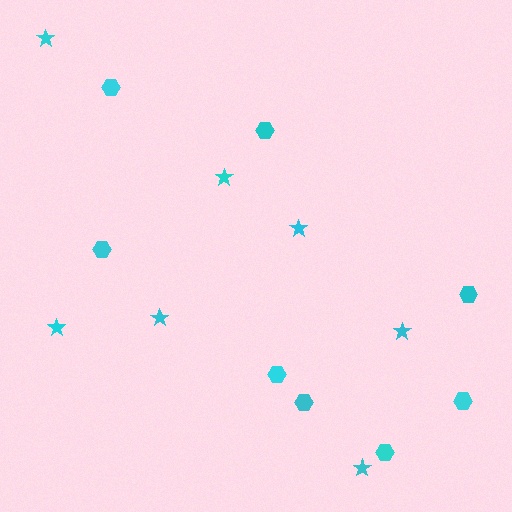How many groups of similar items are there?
There are 2 groups: one group of hexagons (8) and one group of stars (7).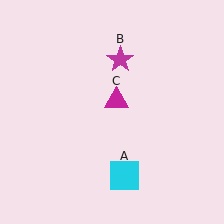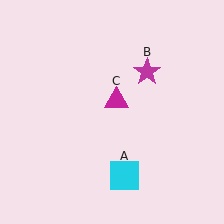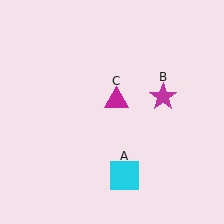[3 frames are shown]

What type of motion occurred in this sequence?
The magenta star (object B) rotated clockwise around the center of the scene.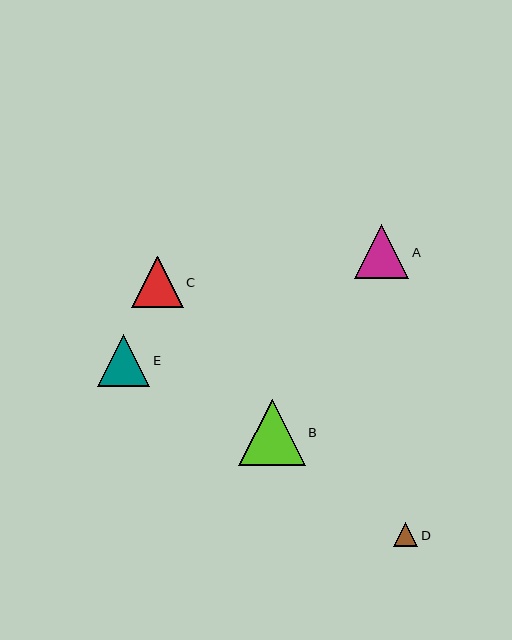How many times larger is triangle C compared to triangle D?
Triangle C is approximately 2.1 times the size of triangle D.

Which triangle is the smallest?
Triangle D is the smallest with a size of approximately 24 pixels.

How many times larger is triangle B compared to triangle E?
Triangle B is approximately 1.3 times the size of triangle E.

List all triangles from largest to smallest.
From largest to smallest: B, A, E, C, D.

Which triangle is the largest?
Triangle B is the largest with a size of approximately 67 pixels.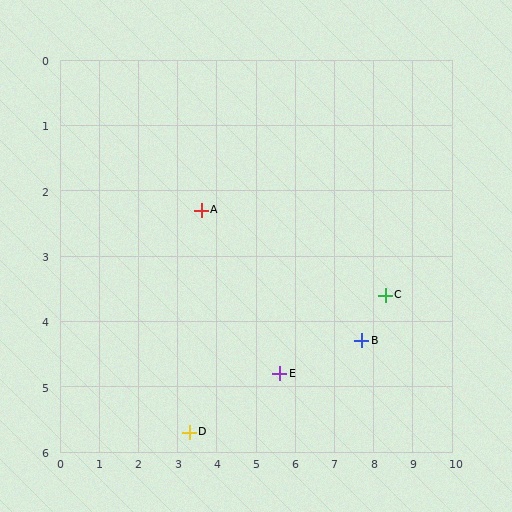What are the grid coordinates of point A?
Point A is at approximately (3.6, 2.3).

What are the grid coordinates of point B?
Point B is at approximately (7.7, 4.3).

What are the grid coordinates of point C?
Point C is at approximately (8.3, 3.6).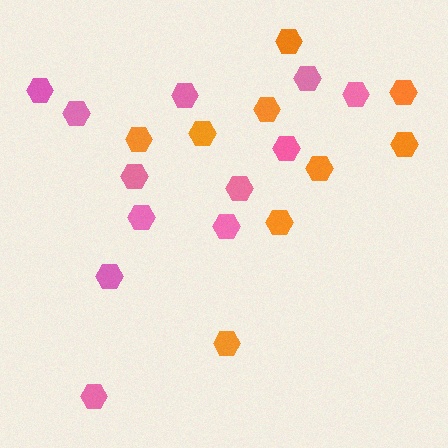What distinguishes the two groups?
There are 2 groups: one group of pink hexagons (12) and one group of orange hexagons (9).